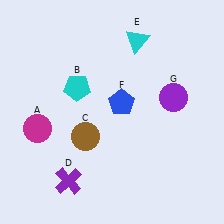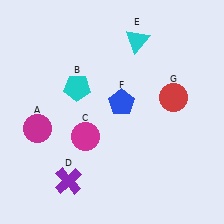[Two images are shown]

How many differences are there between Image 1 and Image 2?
There are 2 differences between the two images.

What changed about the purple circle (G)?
In Image 1, G is purple. In Image 2, it changed to red.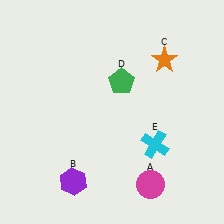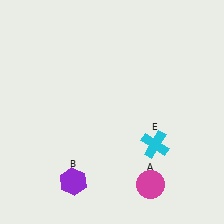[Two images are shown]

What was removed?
The orange star (C), the green pentagon (D) were removed in Image 2.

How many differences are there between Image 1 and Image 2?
There are 2 differences between the two images.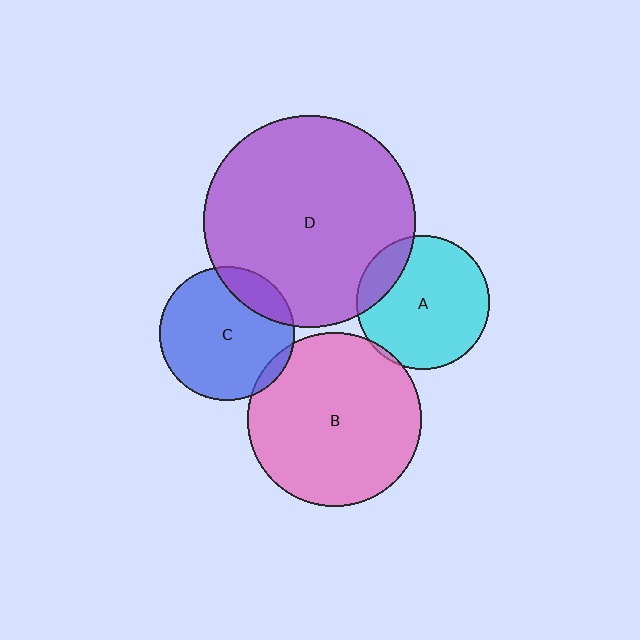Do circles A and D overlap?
Yes.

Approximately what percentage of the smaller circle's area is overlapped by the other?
Approximately 15%.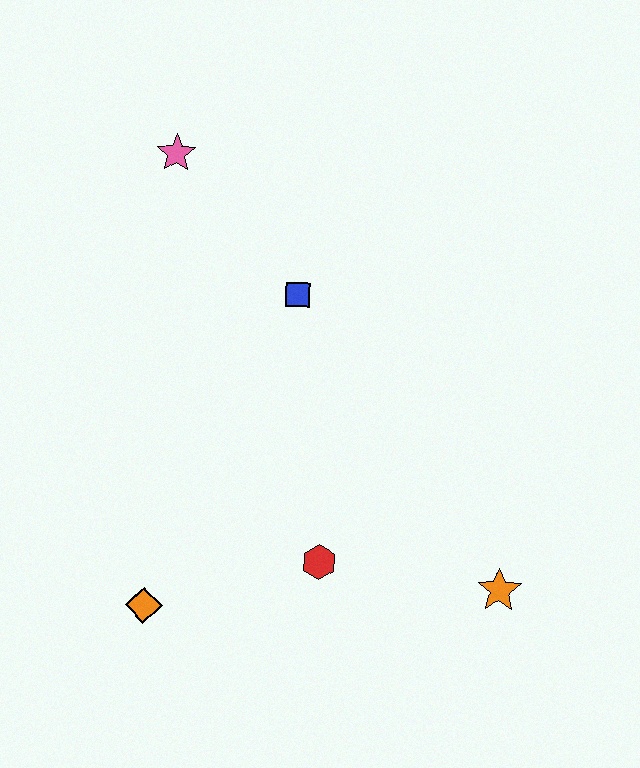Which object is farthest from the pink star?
The orange star is farthest from the pink star.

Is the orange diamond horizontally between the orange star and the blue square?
No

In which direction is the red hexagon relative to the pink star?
The red hexagon is below the pink star.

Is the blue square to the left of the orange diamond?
No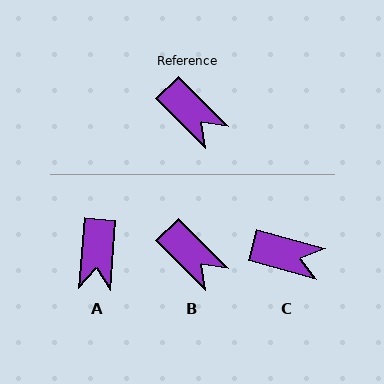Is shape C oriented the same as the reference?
No, it is off by about 29 degrees.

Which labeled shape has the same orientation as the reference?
B.